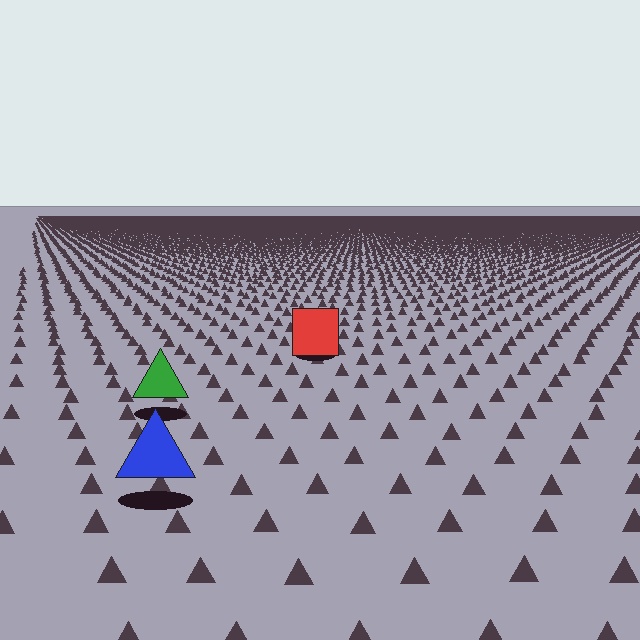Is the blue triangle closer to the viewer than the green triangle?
Yes. The blue triangle is closer — you can tell from the texture gradient: the ground texture is coarser near it.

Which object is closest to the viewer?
The blue triangle is closest. The texture marks near it are larger and more spread out.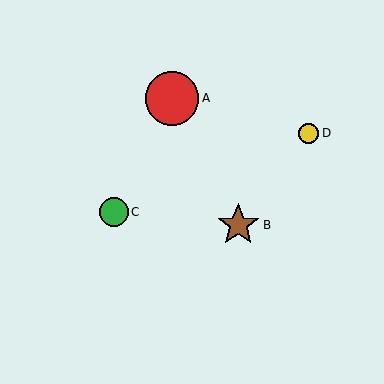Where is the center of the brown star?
The center of the brown star is at (238, 225).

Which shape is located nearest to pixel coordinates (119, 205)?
The green circle (labeled C) at (114, 212) is nearest to that location.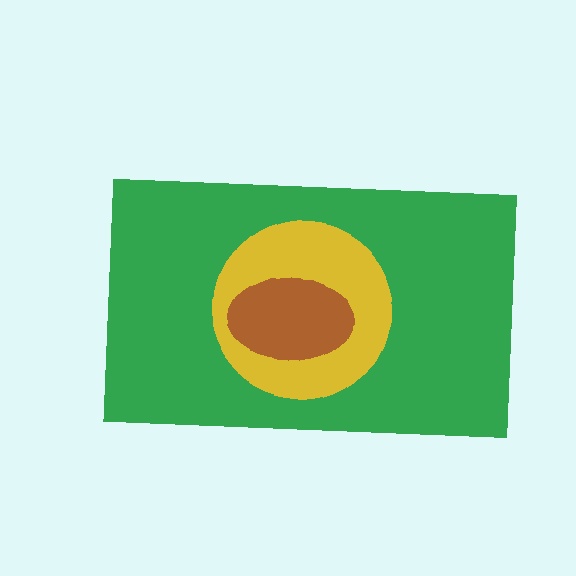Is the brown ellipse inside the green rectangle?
Yes.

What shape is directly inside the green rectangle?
The yellow circle.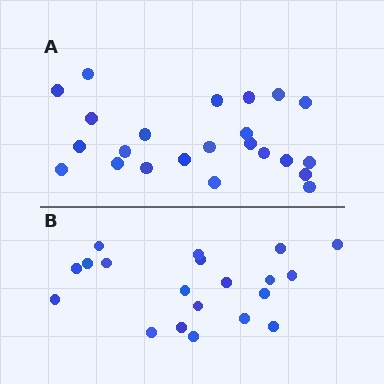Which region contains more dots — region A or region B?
Region A (the top region) has more dots.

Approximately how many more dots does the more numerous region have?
Region A has just a few more — roughly 2 or 3 more dots than region B.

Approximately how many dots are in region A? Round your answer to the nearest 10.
About 20 dots. (The exact count is 23, which rounds to 20.)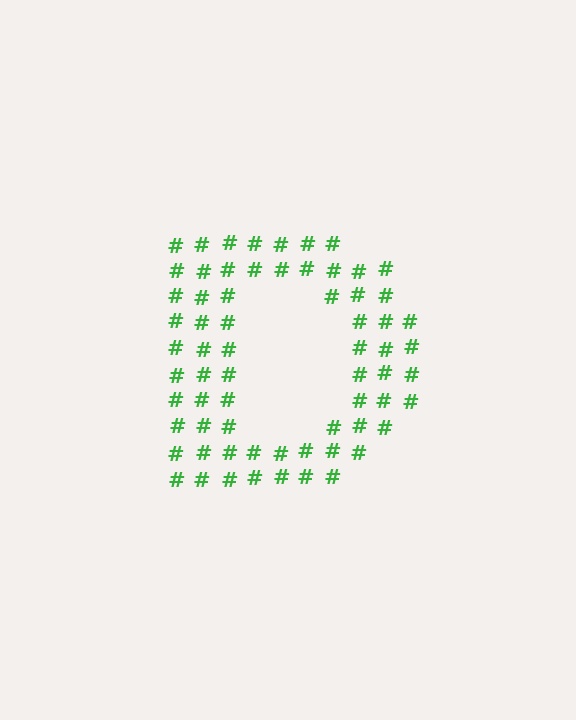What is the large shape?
The large shape is the letter D.